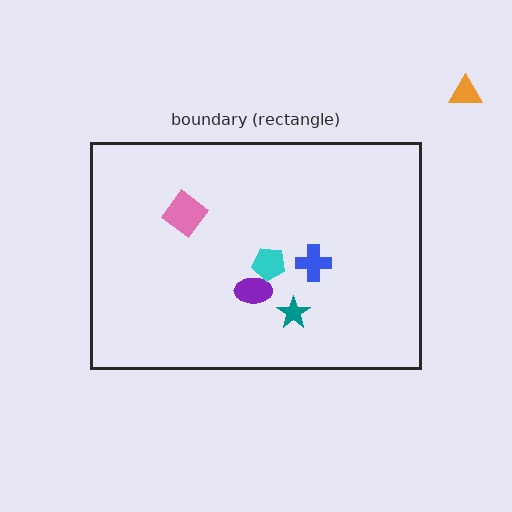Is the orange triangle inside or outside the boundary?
Outside.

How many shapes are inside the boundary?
5 inside, 1 outside.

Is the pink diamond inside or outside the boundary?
Inside.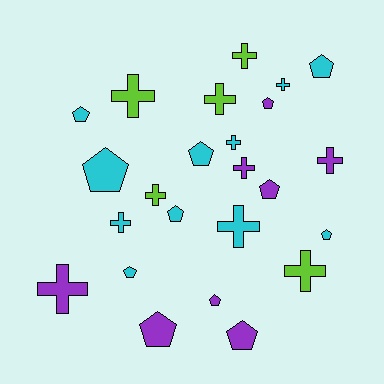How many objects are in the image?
There are 24 objects.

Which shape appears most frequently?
Cross, with 12 objects.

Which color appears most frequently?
Cyan, with 11 objects.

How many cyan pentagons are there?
There are 7 cyan pentagons.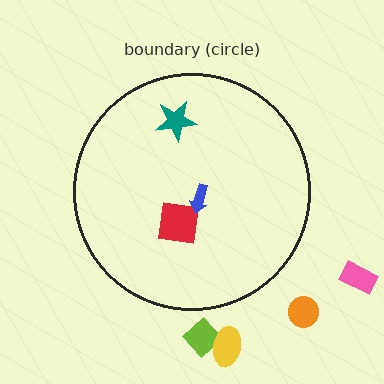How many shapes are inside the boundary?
3 inside, 4 outside.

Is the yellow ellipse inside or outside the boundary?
Outside.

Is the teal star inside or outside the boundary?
Inside.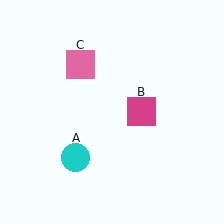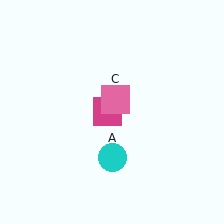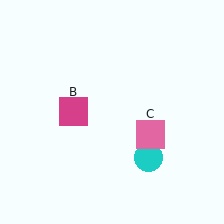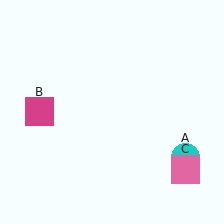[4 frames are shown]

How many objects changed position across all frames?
3 objects changed position: cyan circle (object A), magenta square (object B), pink square (object C).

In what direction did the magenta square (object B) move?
The magenta square (object B) moved left.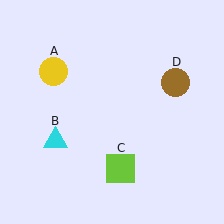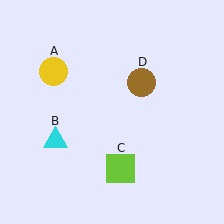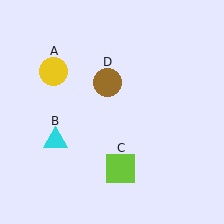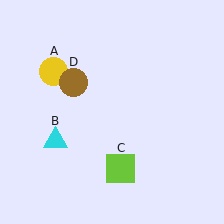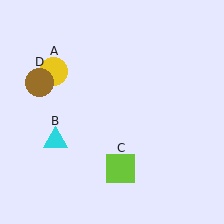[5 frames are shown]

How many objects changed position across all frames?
1 object changed position: brown circle (object D).